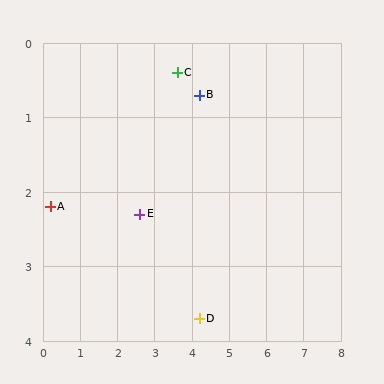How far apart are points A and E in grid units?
Points A and E are about 2.4 grid units apart.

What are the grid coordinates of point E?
Point E is at approximately (2.6, 2.3).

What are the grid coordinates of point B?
Point B is at approximately (4.2, 0.7).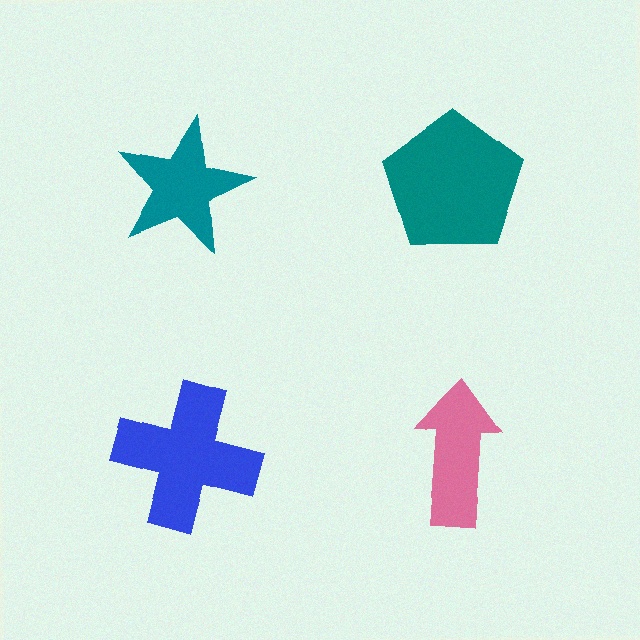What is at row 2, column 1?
A blue cross.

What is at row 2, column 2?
A pink arrow.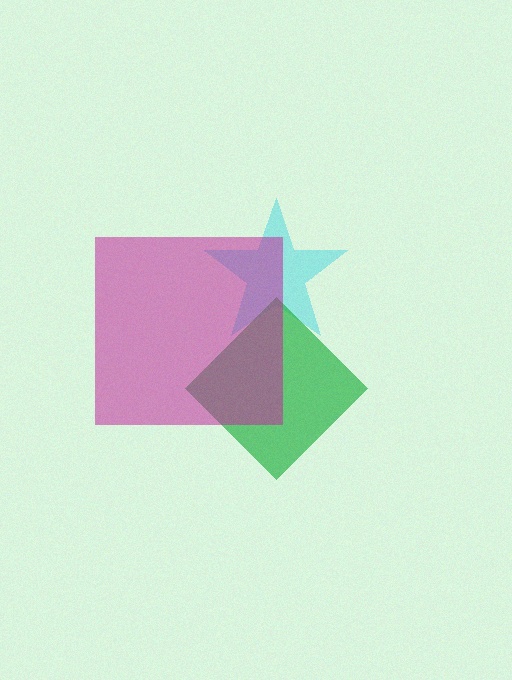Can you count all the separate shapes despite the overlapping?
Yes, there are 3 separate shapes.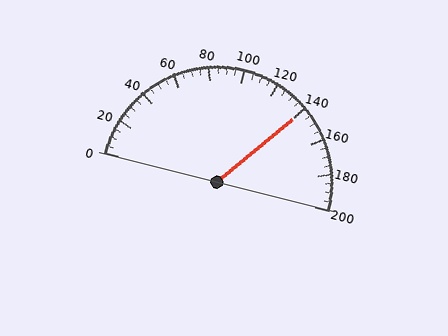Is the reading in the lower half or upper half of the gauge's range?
The reading is in the upper half of the range (0 to 200).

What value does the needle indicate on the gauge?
The needle indicates approximately 140.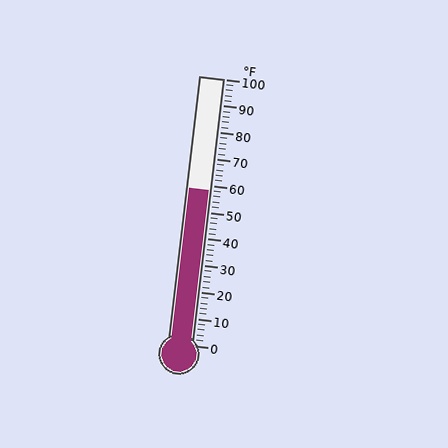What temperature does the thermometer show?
The thermometer shows approximately 58°F.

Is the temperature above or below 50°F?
The temperature is above 50°F.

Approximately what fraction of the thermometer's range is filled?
The thermometer is filled to approximately 60% of its range.